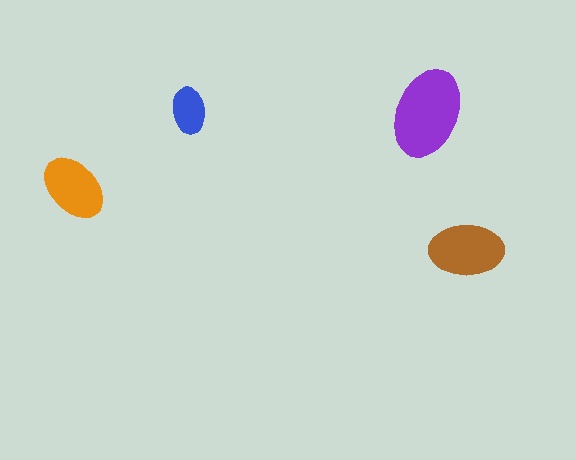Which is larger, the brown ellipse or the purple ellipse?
The purple one.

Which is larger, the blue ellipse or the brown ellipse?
The brown one.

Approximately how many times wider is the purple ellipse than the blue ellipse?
About 2 times wider.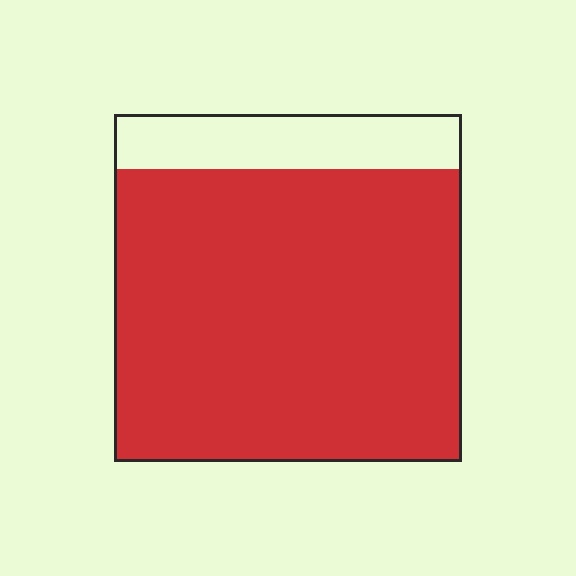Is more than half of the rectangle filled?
Yes.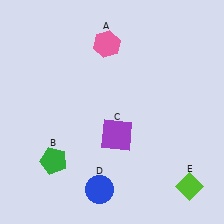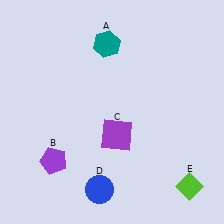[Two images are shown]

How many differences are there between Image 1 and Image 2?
There are 2 differences between the two images.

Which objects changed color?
A changed from pink to teal. B changed from green to purple.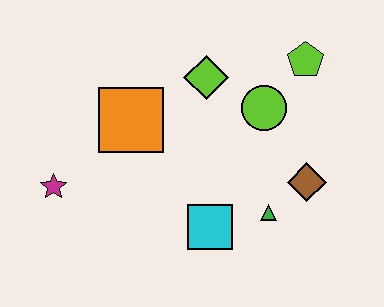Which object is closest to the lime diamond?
The lime circle is closest to the lime diamond.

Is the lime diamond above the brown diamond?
Yes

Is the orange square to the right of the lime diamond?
No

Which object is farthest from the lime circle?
The magenta star is farthest from the lime circle.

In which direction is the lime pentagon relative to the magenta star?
The lime pentagon is to the right of the magenta star.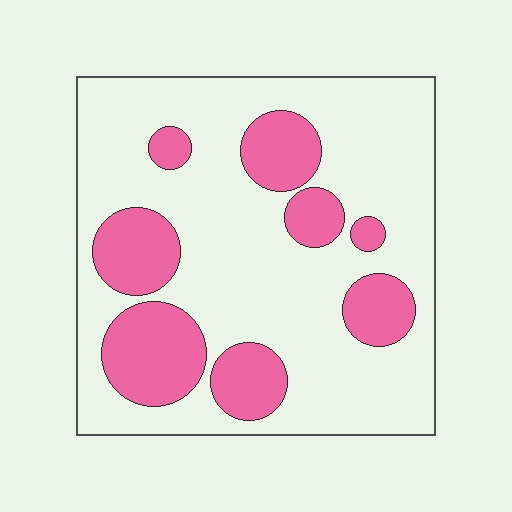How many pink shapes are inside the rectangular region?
8.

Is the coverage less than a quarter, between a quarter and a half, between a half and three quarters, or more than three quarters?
Between a quarter and a half.